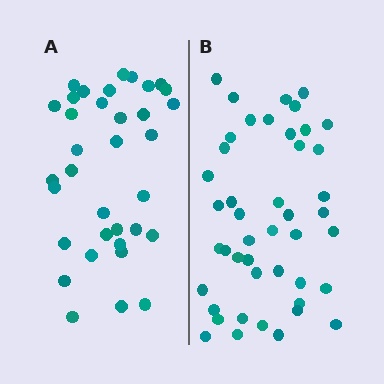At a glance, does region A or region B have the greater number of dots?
Region B (the right region) has more dots.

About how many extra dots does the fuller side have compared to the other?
Region B has roughly 10 or so more dots than region A.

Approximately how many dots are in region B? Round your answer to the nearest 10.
About 40 dots. (The exact count is 45, which rounds to 40.)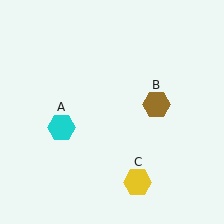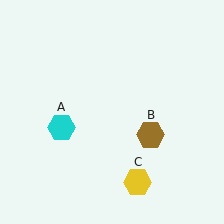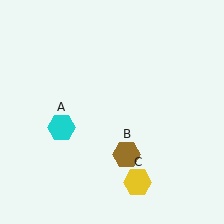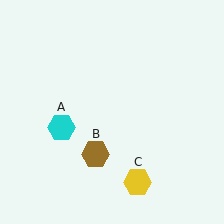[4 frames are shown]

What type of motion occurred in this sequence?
The brown hexagon (object B) rotated clockwise around the center of the scene.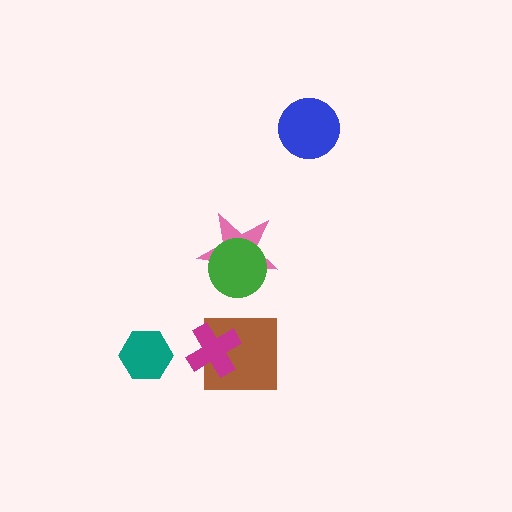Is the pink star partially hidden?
Yes, it is partially covered by another shape.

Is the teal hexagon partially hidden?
No, no other shape covers it.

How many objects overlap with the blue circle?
0 objects overlap with the blue circle.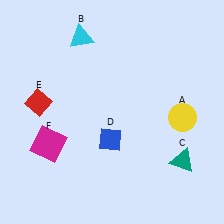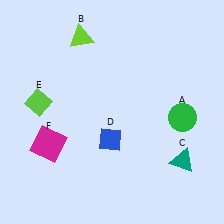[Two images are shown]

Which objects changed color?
A changed from yellow to green. B changed from cyan to lime. E changed from red to lime.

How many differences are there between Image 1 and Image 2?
There are 3 differences between the two images.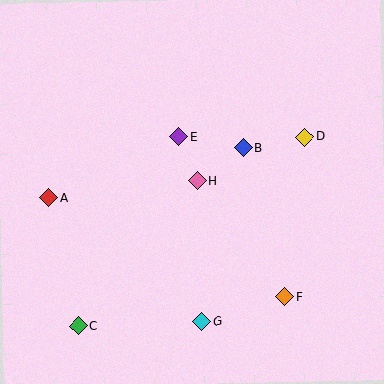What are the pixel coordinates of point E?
Point E is at (179, 137).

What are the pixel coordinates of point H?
Point H is at (197, 181).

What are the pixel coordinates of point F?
Point F is at (285, 297).